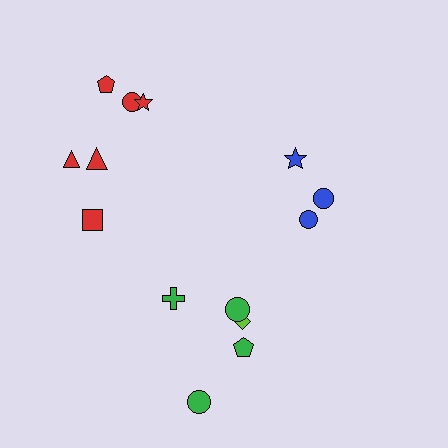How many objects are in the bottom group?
There are 5 objects.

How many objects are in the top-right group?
There are 3 objects.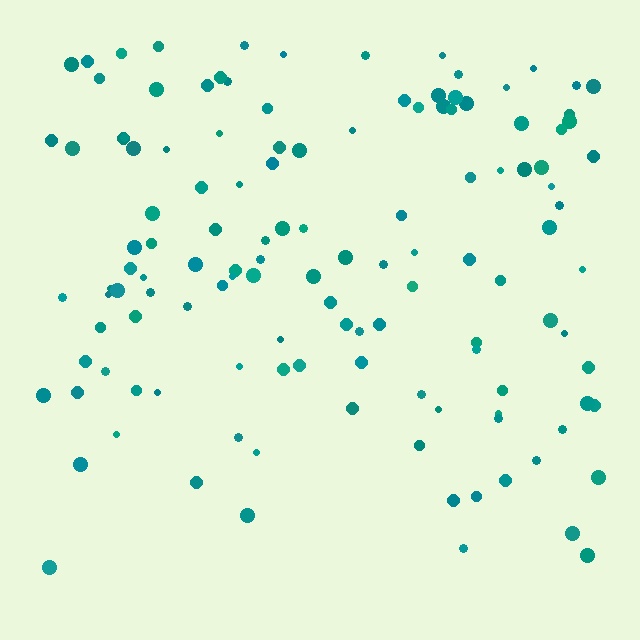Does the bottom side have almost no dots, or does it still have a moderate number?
Still a moderate number, just noticeably fewer than the top.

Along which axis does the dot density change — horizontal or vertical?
Vertical.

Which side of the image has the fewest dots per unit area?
The bottom.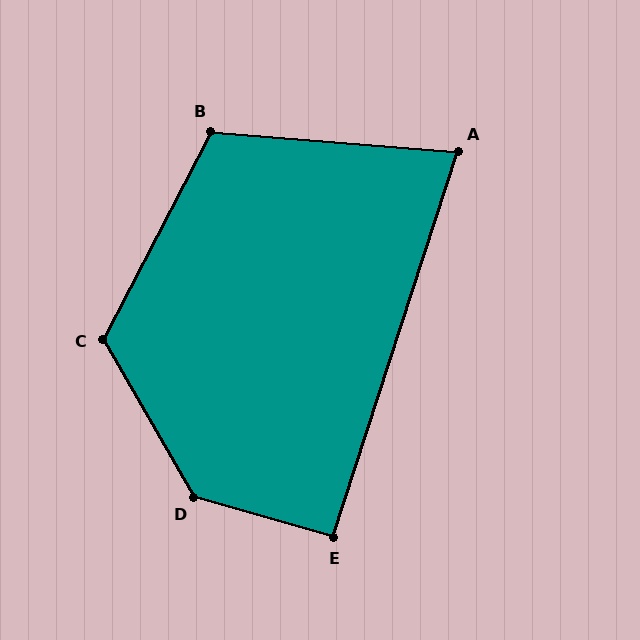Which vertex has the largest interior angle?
D, at approximately 136 degrees.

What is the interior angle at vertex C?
Approximately 123 degrees (obtuse).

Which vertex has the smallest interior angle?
A, at approximately 77 degrees.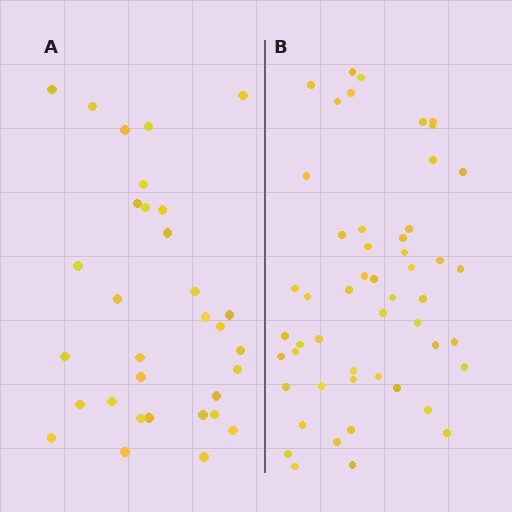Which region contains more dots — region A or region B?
Region B (the right region) has more dots.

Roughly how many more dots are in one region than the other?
Region B has approximately 20 more dots than region A.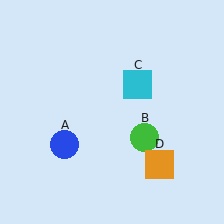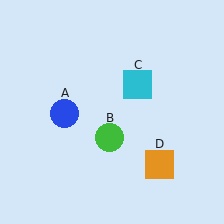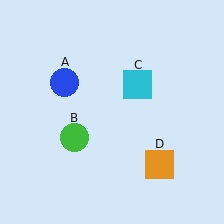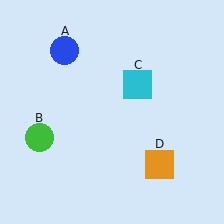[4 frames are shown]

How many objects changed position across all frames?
2 objects changed position: blue circle (object A), green circle (object B).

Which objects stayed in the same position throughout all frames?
Cyan square (object C) and orange square (object D) remained stationary.